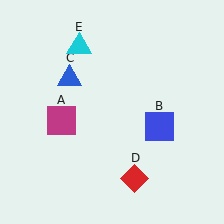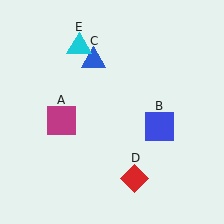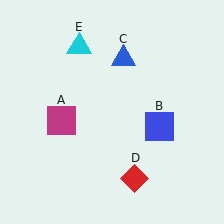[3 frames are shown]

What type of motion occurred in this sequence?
The blue triangle (object C) rotated clockwise around the center of the scene.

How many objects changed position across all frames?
1 object changed position: blue triangle (object C).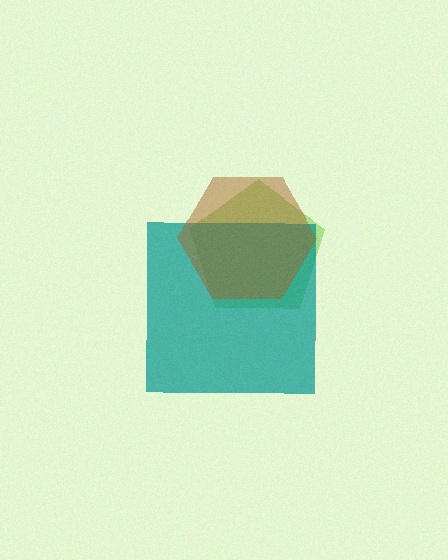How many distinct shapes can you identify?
There are 3 distinct shapes: a lime pentagon, a teal square, a brown hexagon.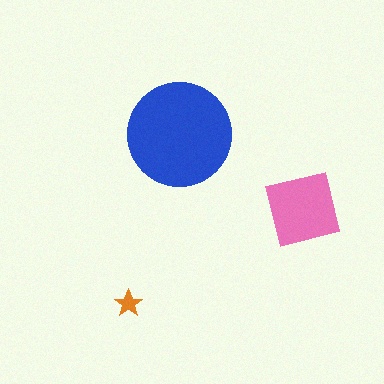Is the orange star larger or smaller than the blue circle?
Smaller.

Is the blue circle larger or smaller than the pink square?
Larger.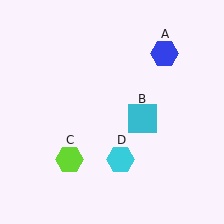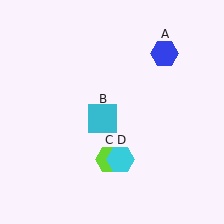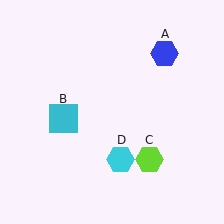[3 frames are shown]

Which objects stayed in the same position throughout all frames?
Blue hexagon (object A) and cyan hexagon (object D) remained stationary.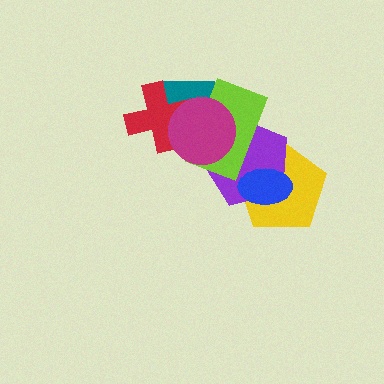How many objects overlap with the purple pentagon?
4 objects overlap with the purple pentagon.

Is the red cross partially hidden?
Yes, it is partially covered by another shape.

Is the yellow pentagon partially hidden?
Yes, it is partially covered by another shape.